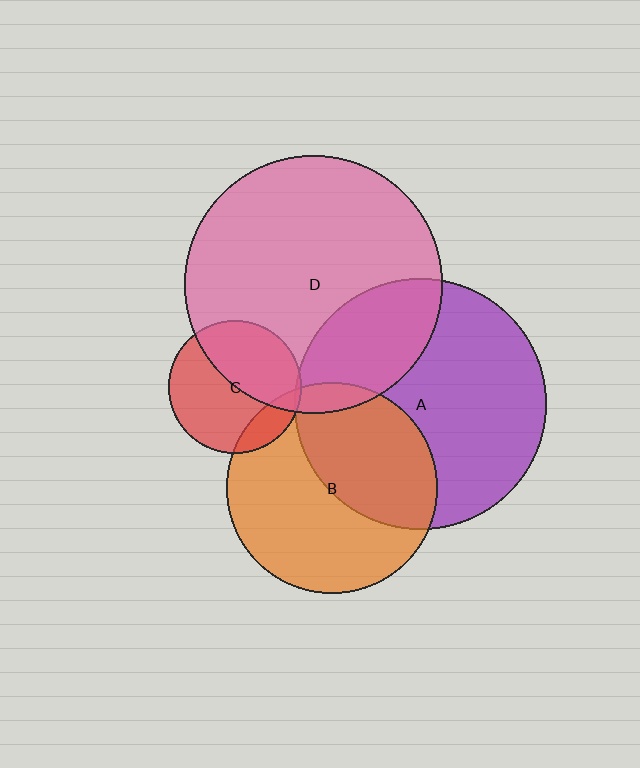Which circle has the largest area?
Circle D (pink).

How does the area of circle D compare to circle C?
Approximately 3.8 times.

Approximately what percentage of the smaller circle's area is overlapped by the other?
Approximately 5%.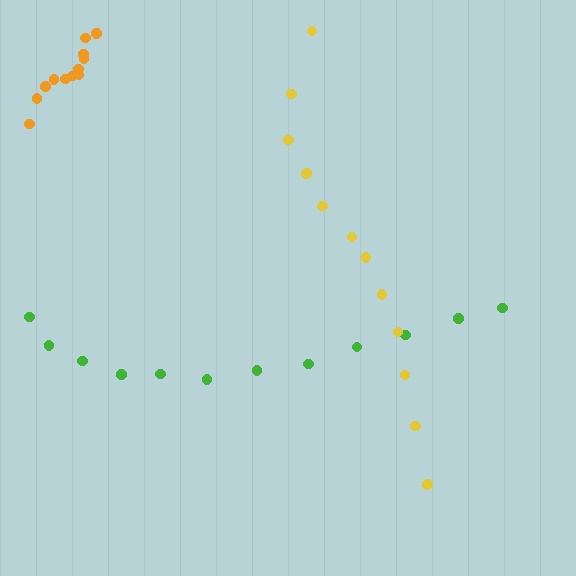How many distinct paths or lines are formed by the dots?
There are 3 distinct paths.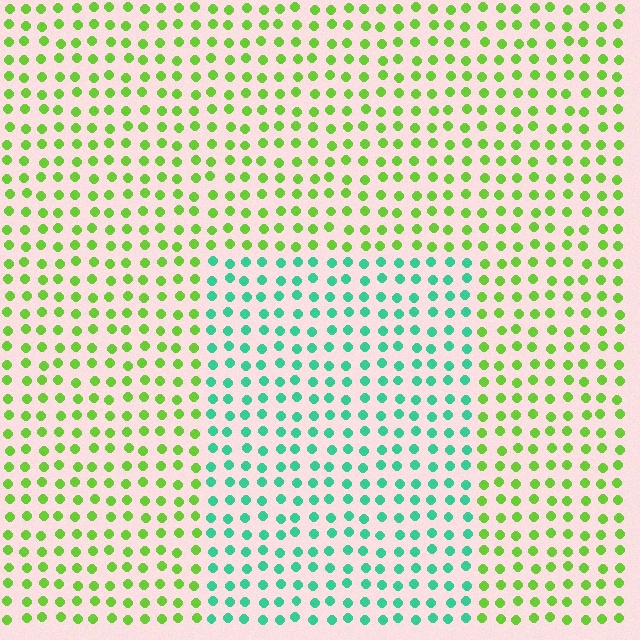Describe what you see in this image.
The image is filled with small lime elements in a uniform arrangement. A rectangle-shaped region is visible where the elements are tinted to a slightly different hue, forming a subtle color boundary.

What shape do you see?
I see a rectangle.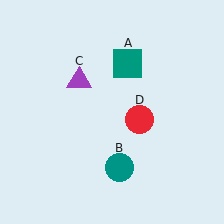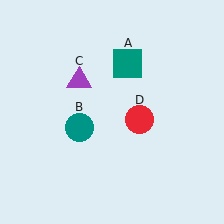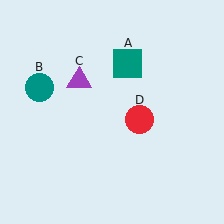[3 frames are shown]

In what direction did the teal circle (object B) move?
The teal circle (object B) moved up and to the left.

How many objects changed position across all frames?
1 object changed position: teal circle (object B).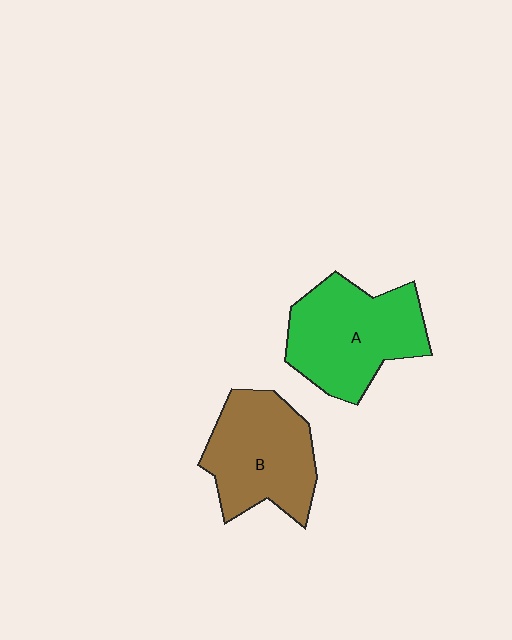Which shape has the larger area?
Shape A (green).